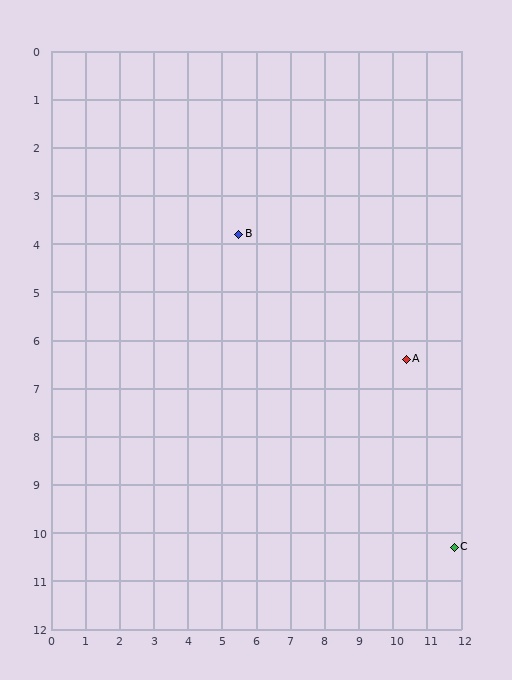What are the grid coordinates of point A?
Point A is at approximately (10.4, 6.4).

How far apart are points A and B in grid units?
Points A and B are about 5.5 grid units apart.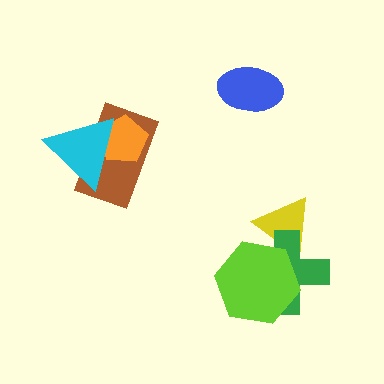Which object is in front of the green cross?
The lime hexagon is in front of the green cross.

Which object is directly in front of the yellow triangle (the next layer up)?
The green cross is directly in front of the yellow triangle.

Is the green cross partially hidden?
Yes, it is partially covered by another shape.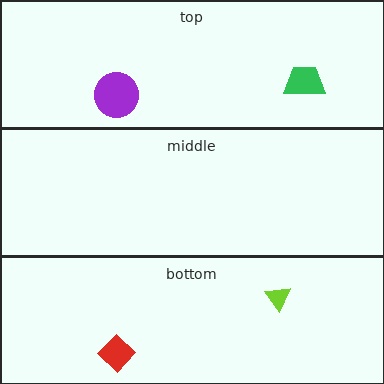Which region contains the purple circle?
The top region.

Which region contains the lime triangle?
The bottom region.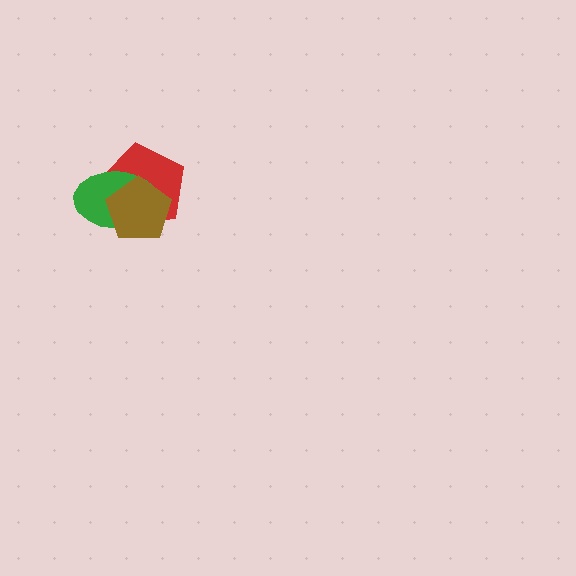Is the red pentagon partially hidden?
Yes, it is partially covered by another shape.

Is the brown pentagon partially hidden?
No, no other shape covers it.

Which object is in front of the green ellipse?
The brown pentagon is in front of the green ellipse.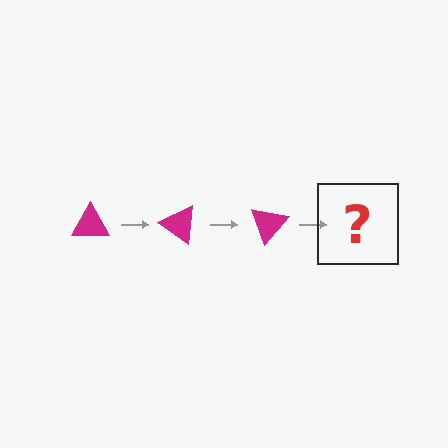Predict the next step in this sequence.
The next step is a magenta triangle rotated 105 degrees.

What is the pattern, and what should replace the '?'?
The pattern is that the triangle rotates 35 degrees each step. The '?' should be a magenta triangle rotated 105 degrees.